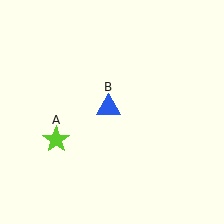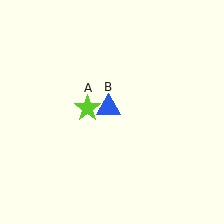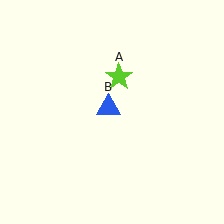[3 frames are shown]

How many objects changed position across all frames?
1 object changed position: lime star (object A).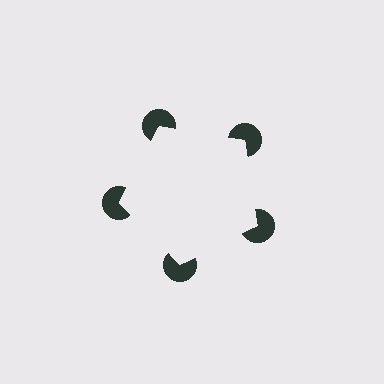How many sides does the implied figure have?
5 sides.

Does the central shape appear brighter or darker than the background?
It typically appears slightly brighter than the background, even though no actual brightness change is drawn.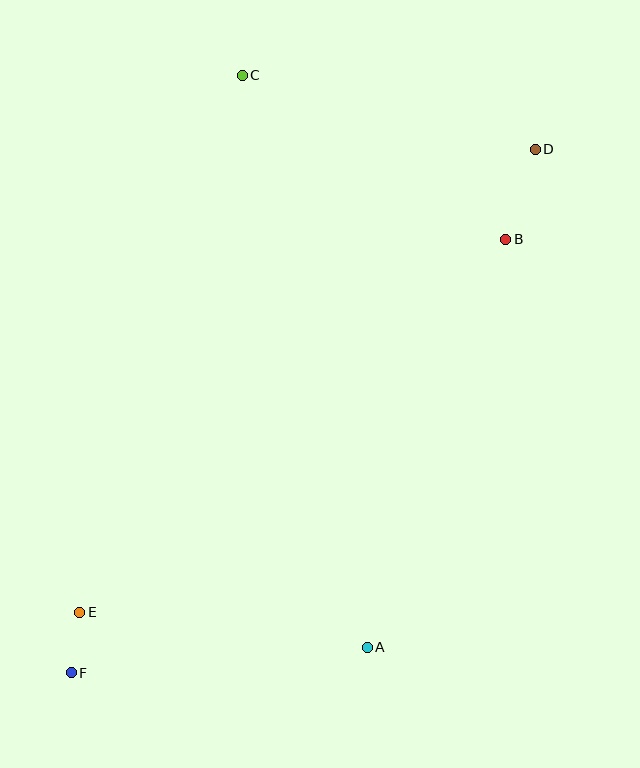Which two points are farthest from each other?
Points D and F are farthest from each other.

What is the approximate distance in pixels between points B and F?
The distance between B and F is approximately 614 pixels.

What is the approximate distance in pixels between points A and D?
The distance between A and D is approximately 525 pixels.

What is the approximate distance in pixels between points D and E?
The distance between D and E is approximately 649 pixels.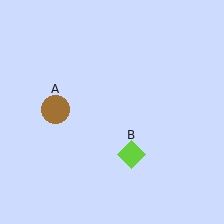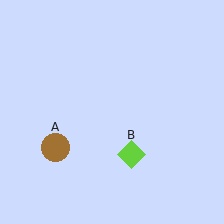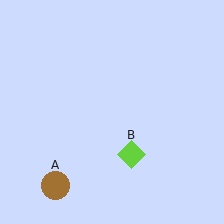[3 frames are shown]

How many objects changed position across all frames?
1 object changed position: brown circle (object A).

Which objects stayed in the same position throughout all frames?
Lime diamond (object B) remained stationary.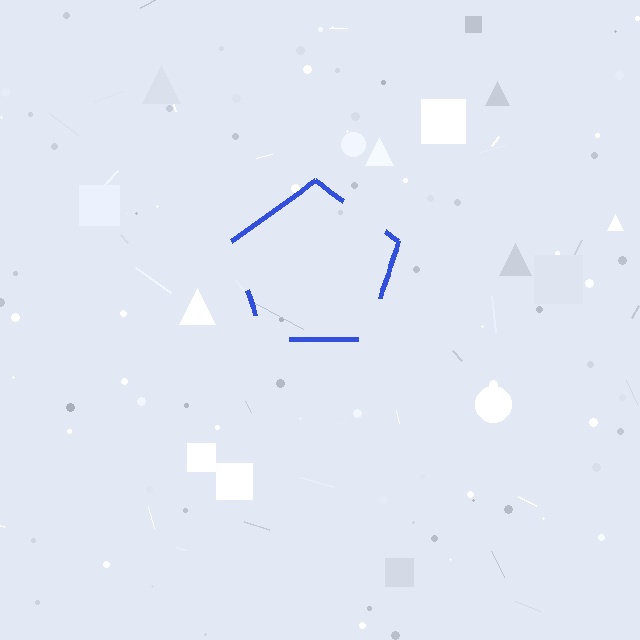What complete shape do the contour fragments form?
The contour fragments form a pentagon.